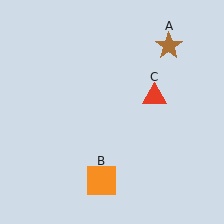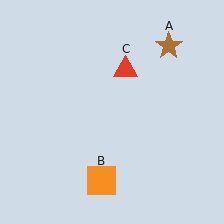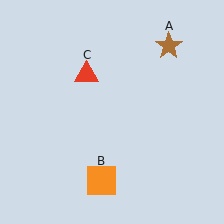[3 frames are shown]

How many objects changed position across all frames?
1 object changed position: red triangle (object C).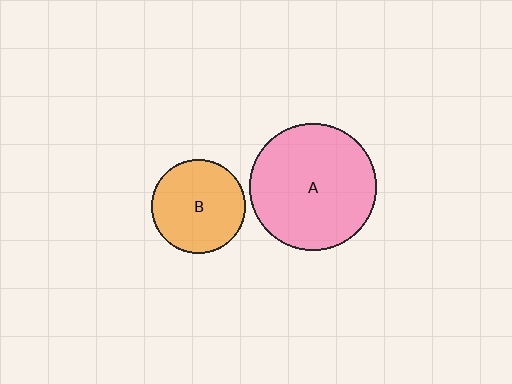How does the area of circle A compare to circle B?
Approximately 1.8 times.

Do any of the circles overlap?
No, none of the circles overlap.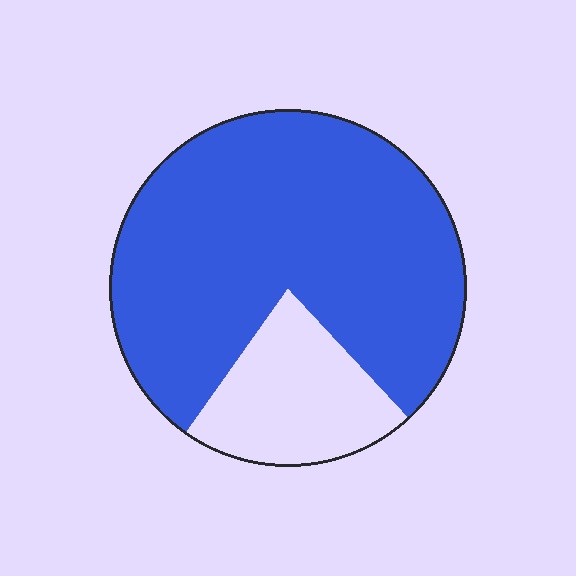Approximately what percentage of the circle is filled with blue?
Approximately 80%.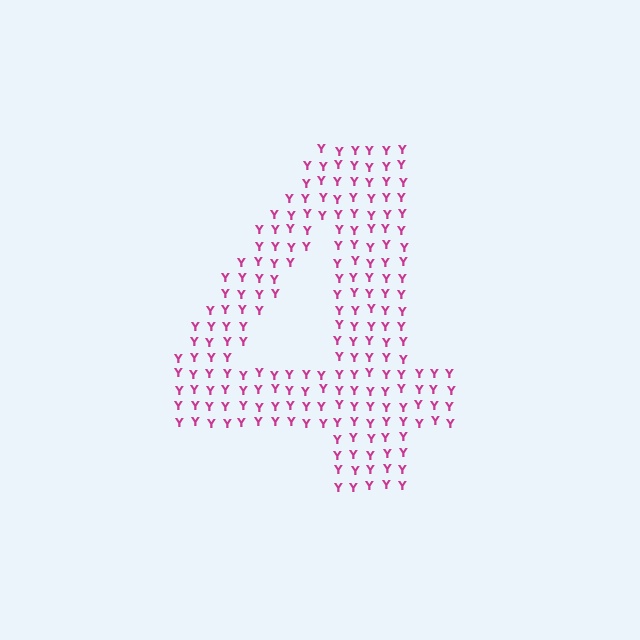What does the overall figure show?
The overall figure shows the digit 4.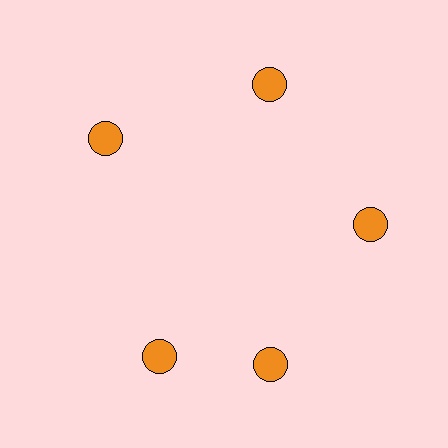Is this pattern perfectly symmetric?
No. The 5 orange circles are arranged in a ring, but one element near the 8 o'clock position is rotated out of alignment along the ring, breaking the 5-fold rotational symmetry.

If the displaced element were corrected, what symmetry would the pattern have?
It would have 5-fold rotational symmetry — the pattern would map onto itself every 72 degrees.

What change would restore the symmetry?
The symmetry would be restored by rotating it back into even spacing with its neighbors so that all 5 circles sit at equal angles and equal distance from the center.